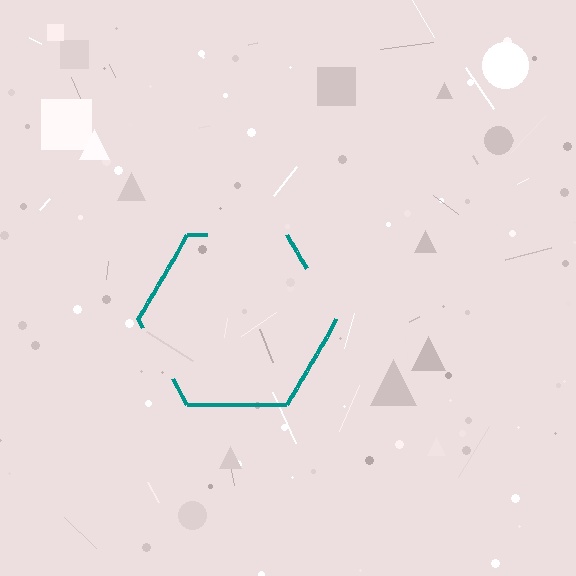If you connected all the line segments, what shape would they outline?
They would outline a hexagon.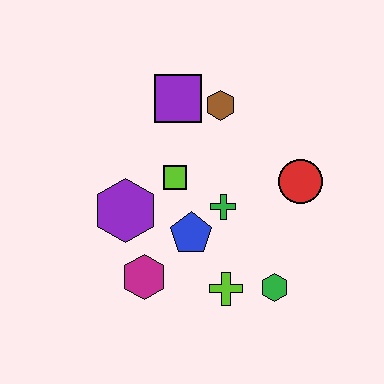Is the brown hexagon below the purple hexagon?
No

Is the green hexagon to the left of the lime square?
No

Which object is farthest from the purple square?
The green hexagon is farthest from the purple square.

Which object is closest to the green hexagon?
The lime cross is closest to the green hexagon.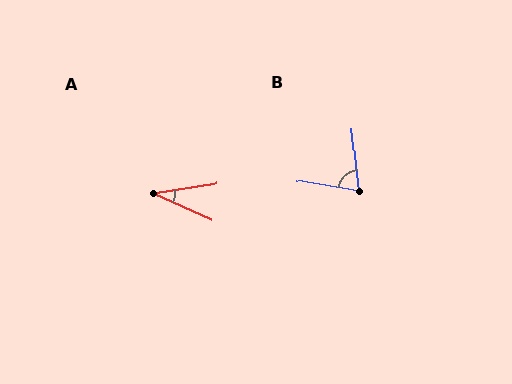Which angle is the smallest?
A, at approximately 33 degrees.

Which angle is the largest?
B, at approximately 75 degrees.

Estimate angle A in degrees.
Approximately 33 degrees.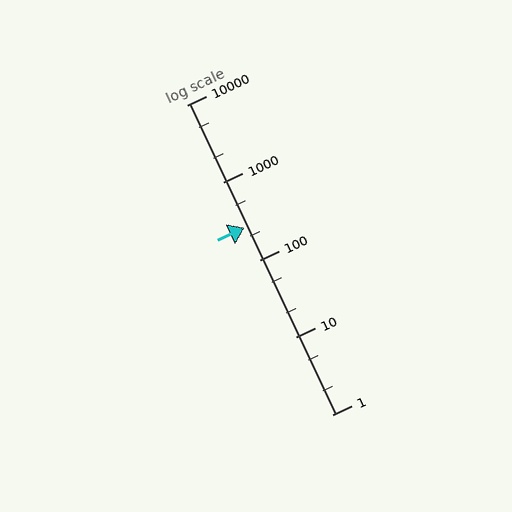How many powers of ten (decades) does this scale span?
The scale spans 4 decades, from 1 to 10000.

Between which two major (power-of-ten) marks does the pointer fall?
The pointer is between 100 and 1000.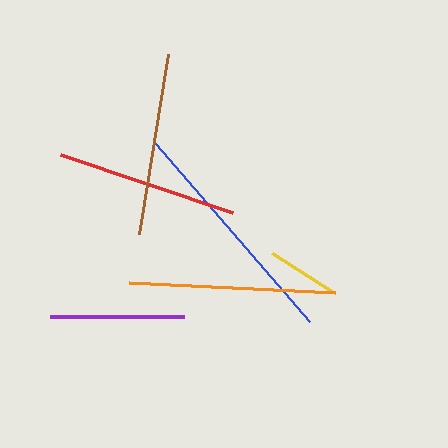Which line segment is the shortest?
The yellow line is the shortest at approximately 72 pixels.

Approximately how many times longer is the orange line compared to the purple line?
The orange line is approximately 1.5 times the length of the purple line.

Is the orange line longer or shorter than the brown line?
The orange line is longer than the brown line.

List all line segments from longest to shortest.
From longest to shortest: blue, orange, brown, red, purple, yellow.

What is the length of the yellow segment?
The yellow segment is approximately 72 pixels long.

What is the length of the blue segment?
The blue segment is approximately 235 pixels long.